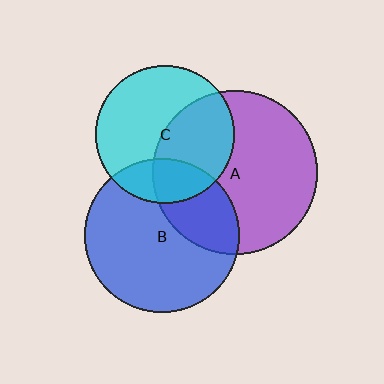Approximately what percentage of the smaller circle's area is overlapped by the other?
Approximately 20%.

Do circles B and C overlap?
Yes.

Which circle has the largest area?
Circle A (purple).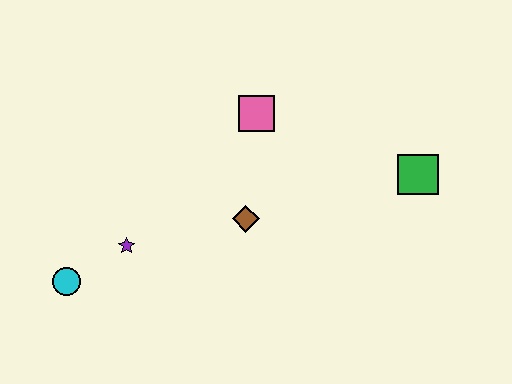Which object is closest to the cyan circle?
The purple star is closest to the cyan circle.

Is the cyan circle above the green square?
No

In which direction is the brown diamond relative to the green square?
The brown diamond is to the left of the green square.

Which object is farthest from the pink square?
The cyan circle is farthest from the pink square.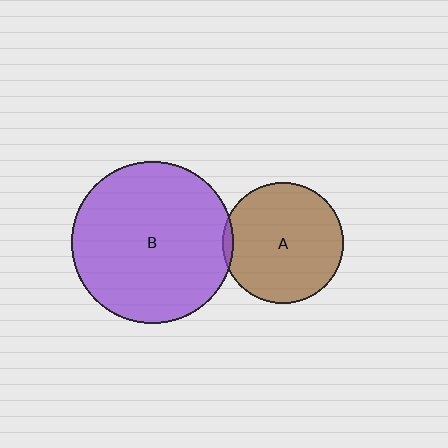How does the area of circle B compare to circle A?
Approximately 1.8 times.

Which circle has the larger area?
Circle B (purple).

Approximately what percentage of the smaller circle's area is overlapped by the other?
Approximately 5%.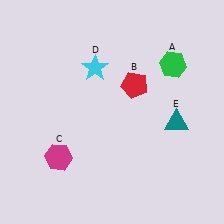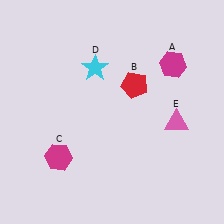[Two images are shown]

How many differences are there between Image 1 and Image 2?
There are 2 differences between the two images.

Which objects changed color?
A changed from green to magenta. E changed from teal to pink.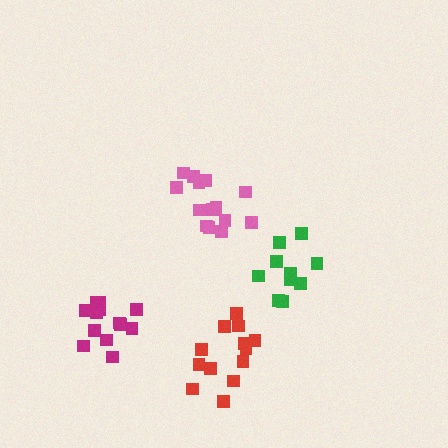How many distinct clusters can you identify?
There are 4 distinct clusters.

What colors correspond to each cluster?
The clusters are colored: pink, green, magenta, red.